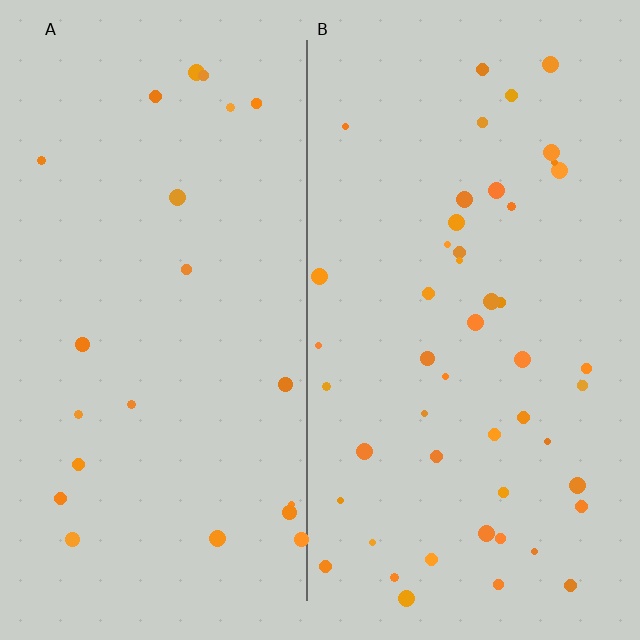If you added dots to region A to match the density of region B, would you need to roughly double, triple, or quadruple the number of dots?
Approximately double.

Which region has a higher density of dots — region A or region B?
B (the right).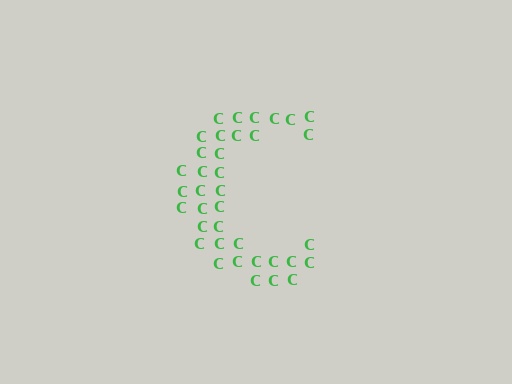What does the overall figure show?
The overall figure shows the letter C.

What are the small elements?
The small elements are letter C's.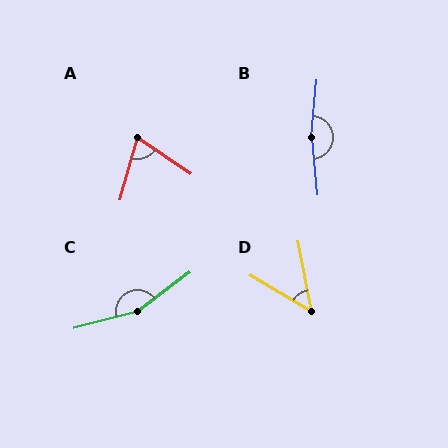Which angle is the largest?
B, at approximately 169 degrees.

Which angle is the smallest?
D, at approximately 48 degrees.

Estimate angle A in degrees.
Approximately 72 degrees.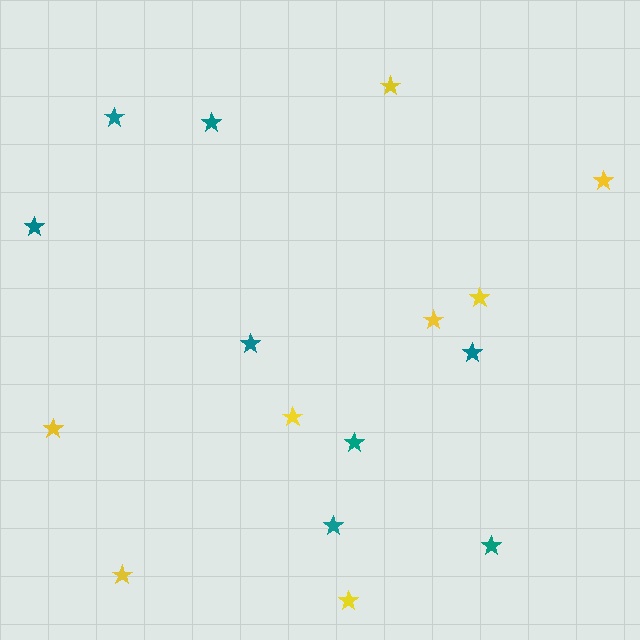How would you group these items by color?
There are 2 groups: one group of yellow stars (8) and one group of teal stars (8).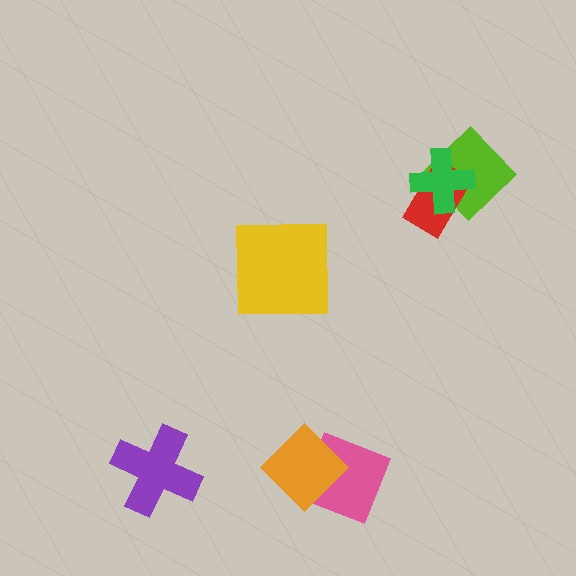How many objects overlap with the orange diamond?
1 object overlaps with the orange diamond.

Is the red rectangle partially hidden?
Yes, it is partially covered by another shape.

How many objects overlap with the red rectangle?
2 objects overlap with the red rectangle.